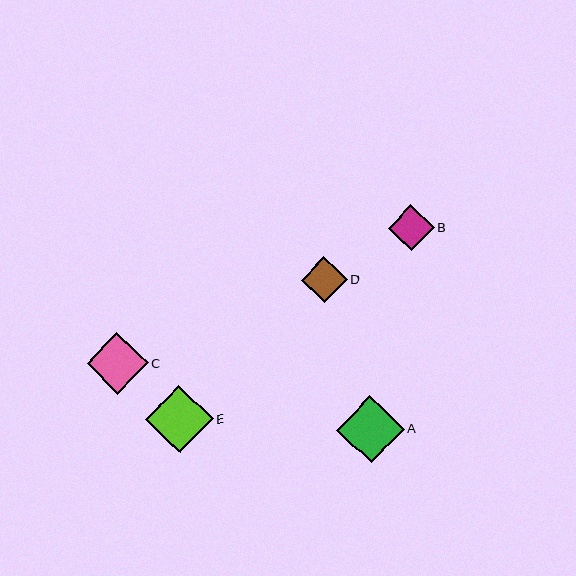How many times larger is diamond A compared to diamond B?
Diamond A is approximately 1.5 times the size of diamond B.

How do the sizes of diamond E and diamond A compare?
Diamond E and diamond A are approximately the same size.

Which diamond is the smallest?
Diamond B is the smallest with a size of approximately 46 pixels.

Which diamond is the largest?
Diamond E is the largest with a size of approximately 68 pixels.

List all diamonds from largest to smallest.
From largest to smallest: E, A, C, D, B.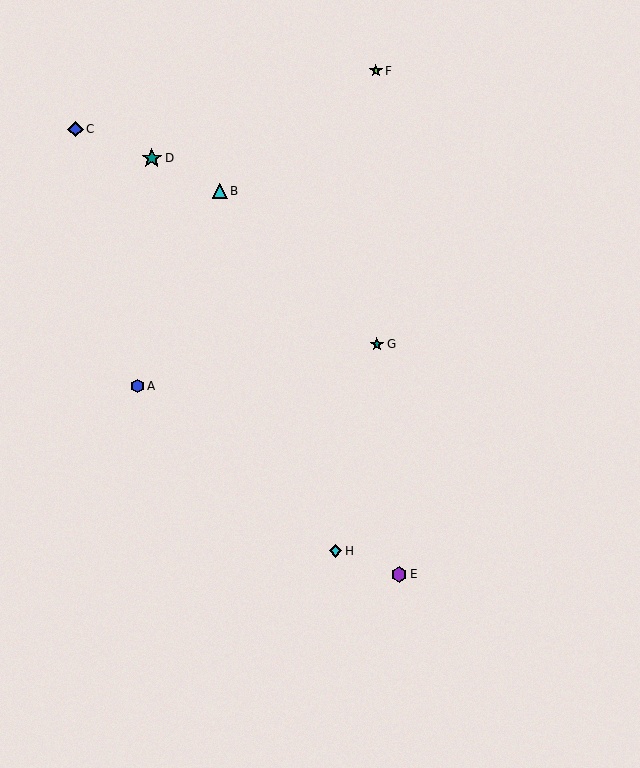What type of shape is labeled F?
Shape F is a lime star.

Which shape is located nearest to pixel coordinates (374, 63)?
The lime star (labeled F) at (376, 71) is nearest to that location.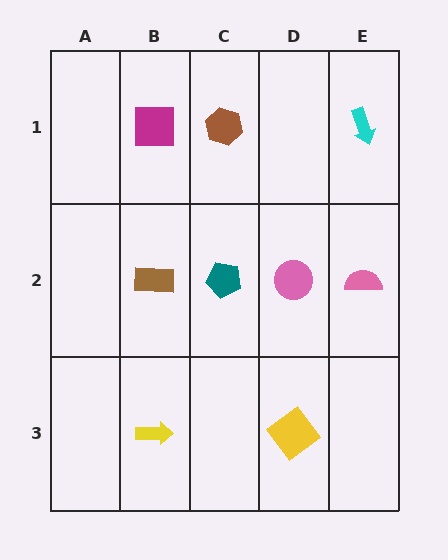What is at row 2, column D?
A pink circle.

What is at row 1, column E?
A cyan arrow.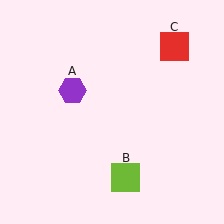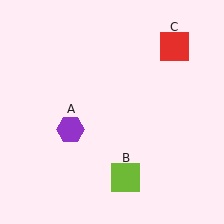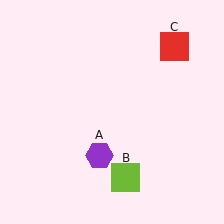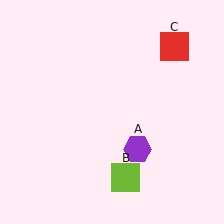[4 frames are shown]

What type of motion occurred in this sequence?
The purple hexagon (object A) rotated counterclockwise around the center of the scene.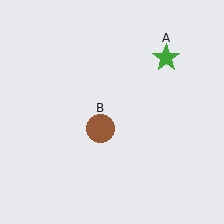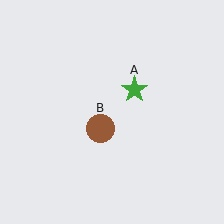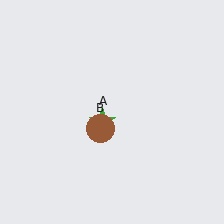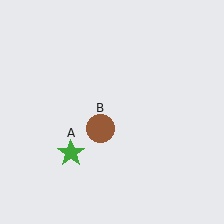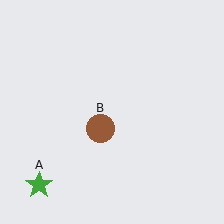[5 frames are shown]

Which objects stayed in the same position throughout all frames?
Brown circle (object B) remained stationary.